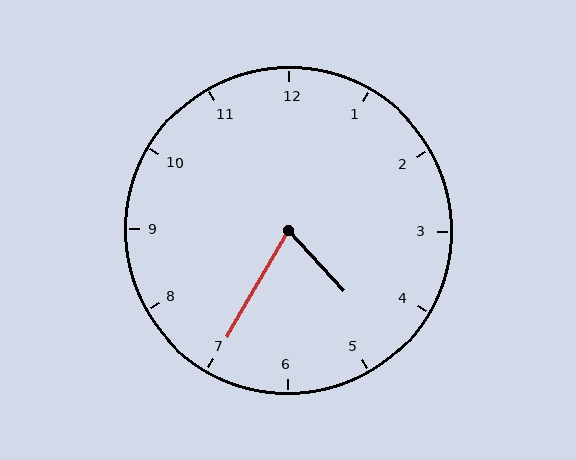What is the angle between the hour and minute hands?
Approximately 72 degrees.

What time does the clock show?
4:35.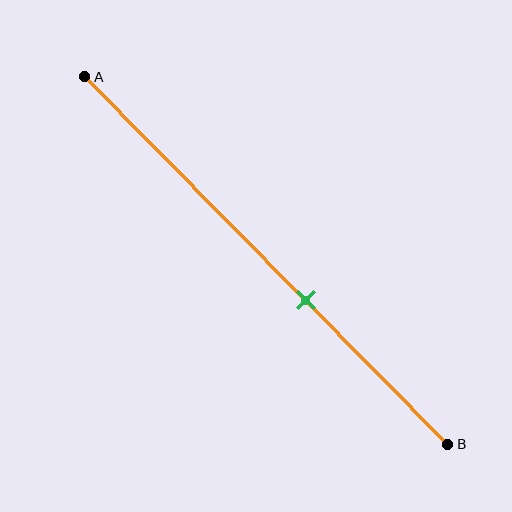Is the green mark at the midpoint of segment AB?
No, the mark is at about 60% from A, not at the 50% midpoint.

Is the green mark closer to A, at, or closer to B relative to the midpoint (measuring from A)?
The green mark is closer to point B than the midpoint of segment AB.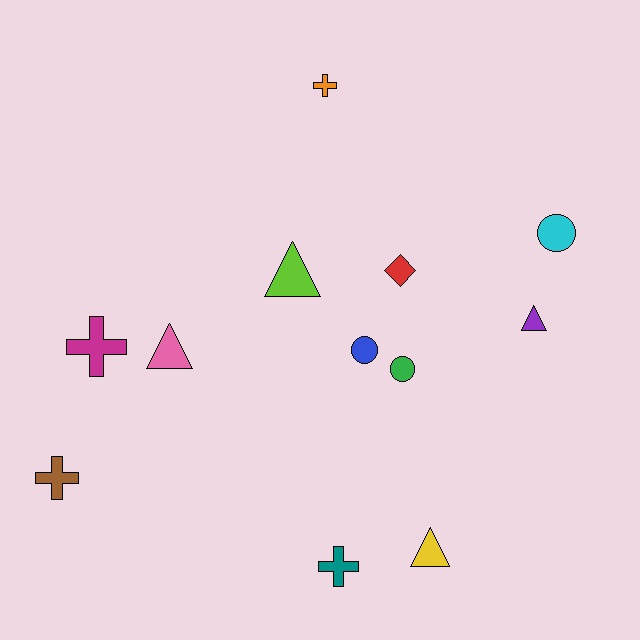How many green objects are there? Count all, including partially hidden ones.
There is 1 green object.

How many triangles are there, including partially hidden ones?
There are 4 triangles.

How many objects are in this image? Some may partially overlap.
There are 12 objects.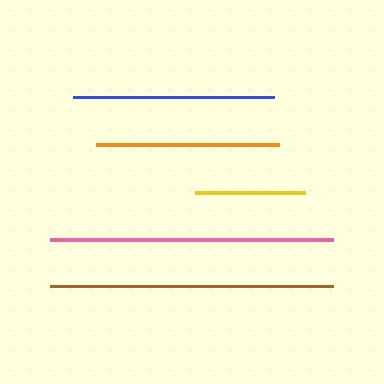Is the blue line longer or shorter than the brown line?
The brown line is longer than the blue line.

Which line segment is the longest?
The brown line is the longest at approximately 283 pixels.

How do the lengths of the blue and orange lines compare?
The blue and orange lines are approximately the same length.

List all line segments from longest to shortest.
From longest to shortest: brown, pink, blue, orange, yellow.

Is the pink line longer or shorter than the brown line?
The brown line is longer than the pink line.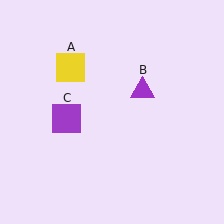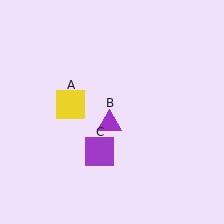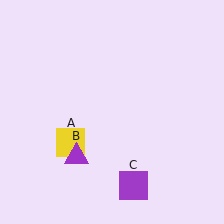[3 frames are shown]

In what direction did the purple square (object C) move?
The purple square (object C) moved down and to the right.